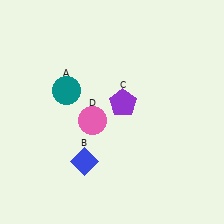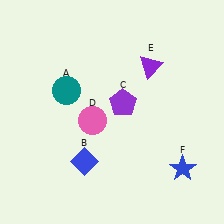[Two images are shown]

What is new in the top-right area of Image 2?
A purple triangle (E) was added in the top-right area of Image 2.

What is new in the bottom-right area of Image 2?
A blue star (F) was added in the bottom-right area of Image 2.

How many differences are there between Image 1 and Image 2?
There are 2 differences between the two images.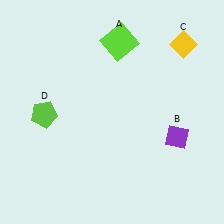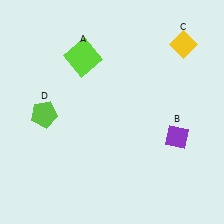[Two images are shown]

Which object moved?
The lime square (A) moved left.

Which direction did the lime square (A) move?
The lime square (A) moved left.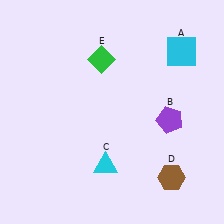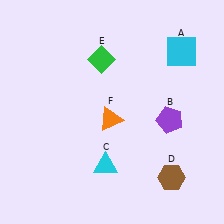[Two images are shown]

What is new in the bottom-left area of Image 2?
An orange triangle (F) was added in the bottom-left area of Image 2.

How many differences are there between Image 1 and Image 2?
There is 1 difference between the two images.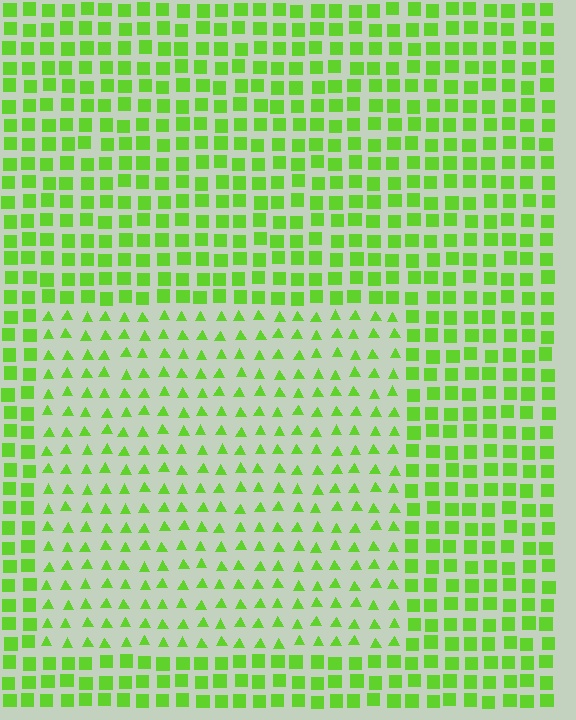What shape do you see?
I see a rectangle.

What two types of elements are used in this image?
The image uses triangles inside the rectangle region and squares outside it.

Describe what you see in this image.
The image is filled with small lime elements arranged in a uniform grid. A rectangle-shaped region contains triangles, while the surrounding area contains squares. The boundary is defined purely by the change in element shape.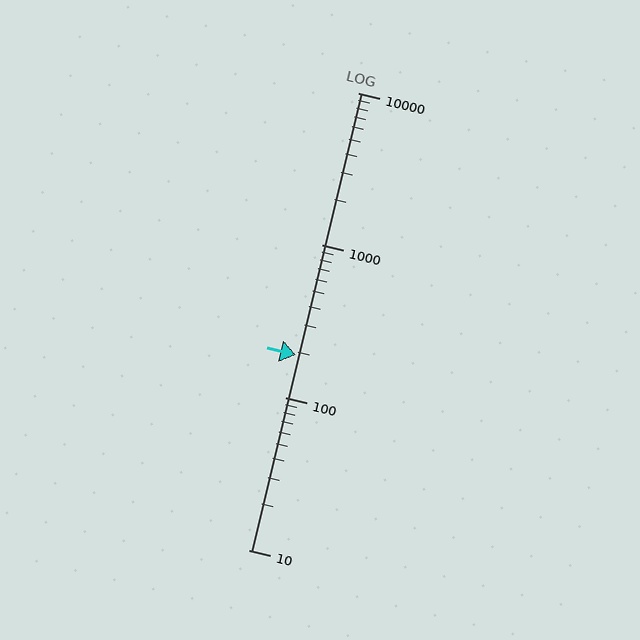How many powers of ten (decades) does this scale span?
The scale spans 3 decades, from 10 to 10000.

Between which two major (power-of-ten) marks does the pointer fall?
The pointer is between 100 and 1000.